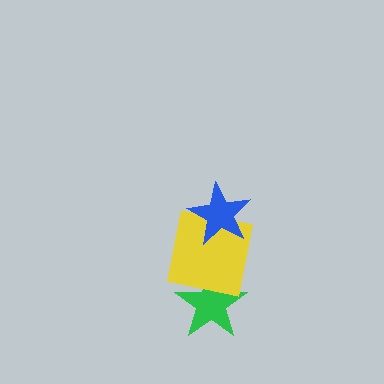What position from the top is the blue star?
The blue star is 1st from the top.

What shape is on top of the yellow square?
The blue star is on top of the yellow square.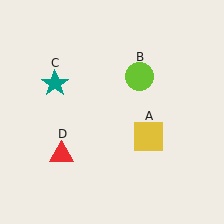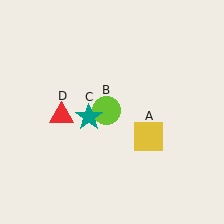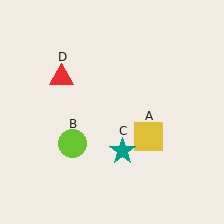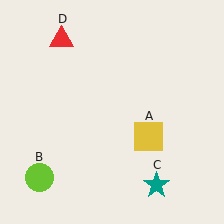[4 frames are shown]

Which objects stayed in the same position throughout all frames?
Yellow square (object A) remained stationary.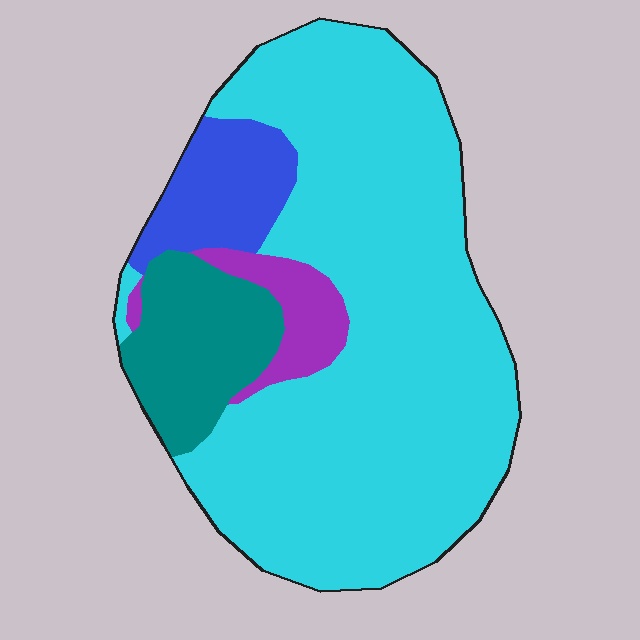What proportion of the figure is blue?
Blue takes up about one tenth (1/10) of the figure.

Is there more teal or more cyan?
Cyan.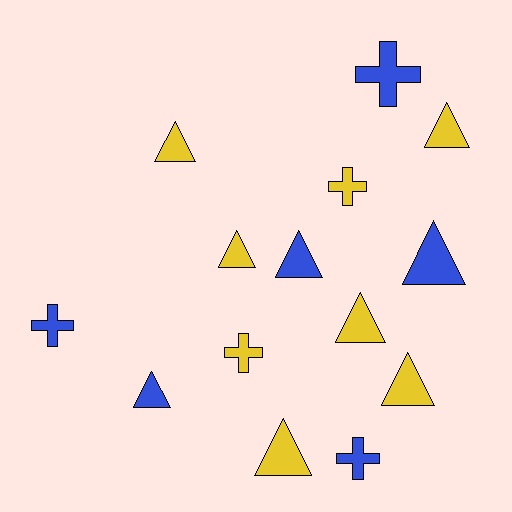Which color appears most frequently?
Yellow, with 8 objects.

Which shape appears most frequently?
Triangle, with 9 objects.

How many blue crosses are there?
There are 3 blue crosses.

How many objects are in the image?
There are 14 objects.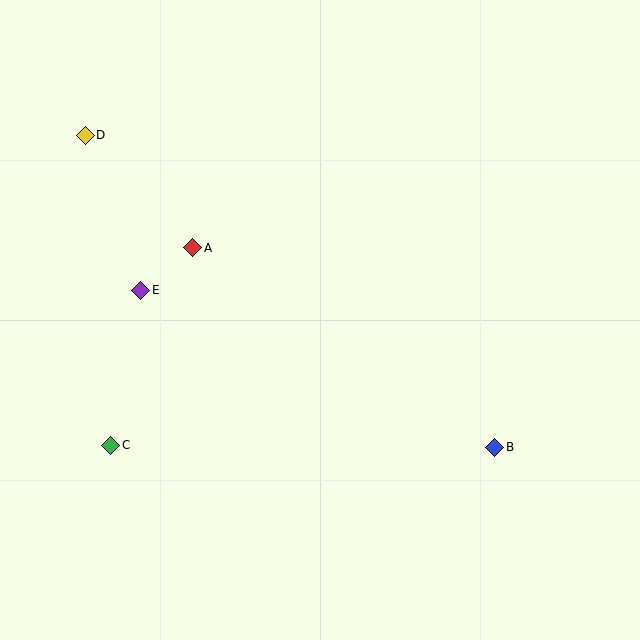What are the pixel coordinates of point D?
Point D is at (85, 135).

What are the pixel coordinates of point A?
Point A is at (193, 248).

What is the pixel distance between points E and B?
The distance between E and B is 387 pixels.